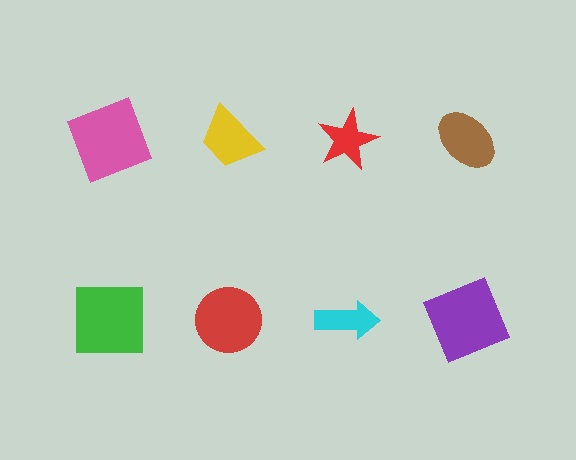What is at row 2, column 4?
A purple square.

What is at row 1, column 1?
A pink square.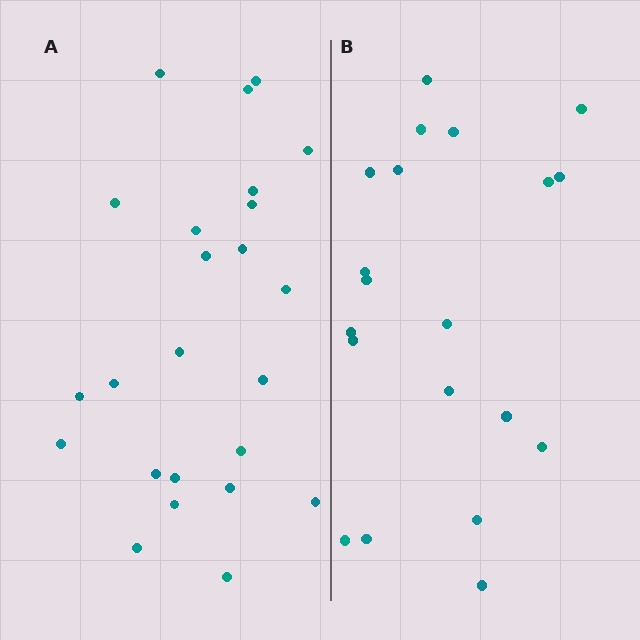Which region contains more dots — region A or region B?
Region A (the left region) has more dots.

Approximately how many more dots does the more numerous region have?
Region A has about 4 more dots than region B.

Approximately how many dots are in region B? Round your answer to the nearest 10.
About 20 dots.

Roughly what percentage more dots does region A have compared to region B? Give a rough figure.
About 20% more.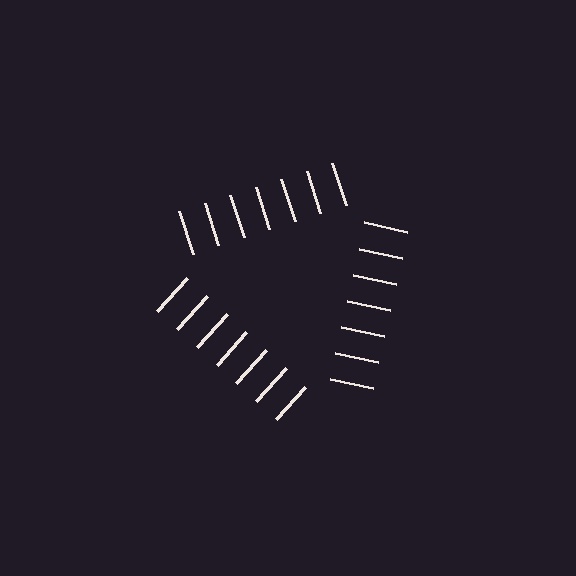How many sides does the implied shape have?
3 sides — the line-ends trace a triangle.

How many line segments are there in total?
21 — 7 along each of the 3 edges.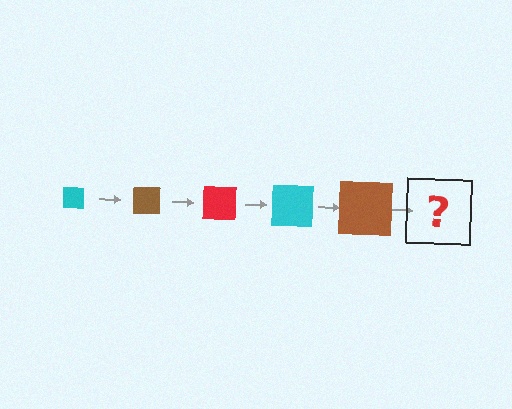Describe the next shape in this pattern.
It should be a red square, larger than the previous one.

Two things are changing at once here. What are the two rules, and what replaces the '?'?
The two rules are that the square grows larger each step and the color cycles through cyan, brown, and red. The '?' should be a red square, larger than the previous one.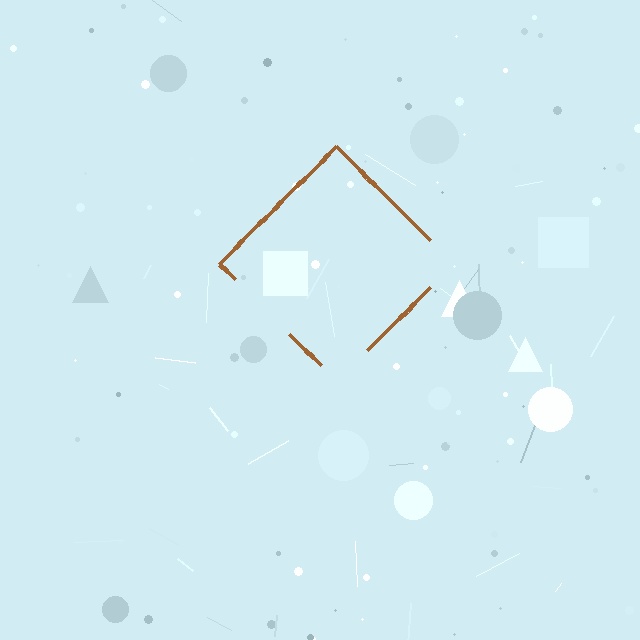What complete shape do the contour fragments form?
The contour fragments form a diamond.